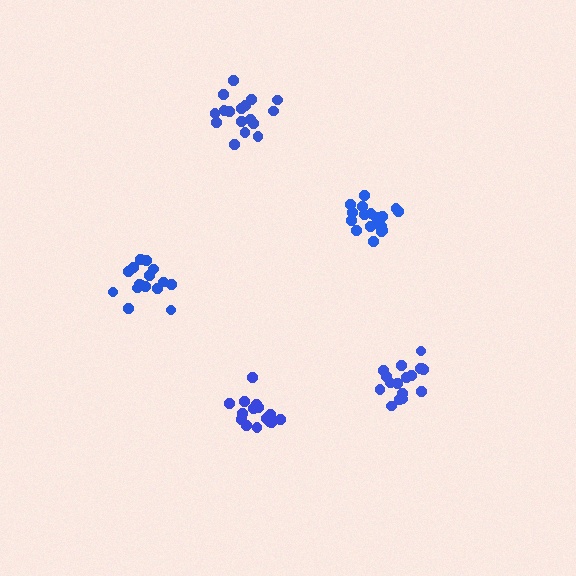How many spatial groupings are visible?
There are 5 spatial groupings.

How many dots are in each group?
Group 1: 16 dots, Group 2: 15 dots, Group 3: 19 dots, Group 4: 17 dots, Group 5: 17 dots (84 total).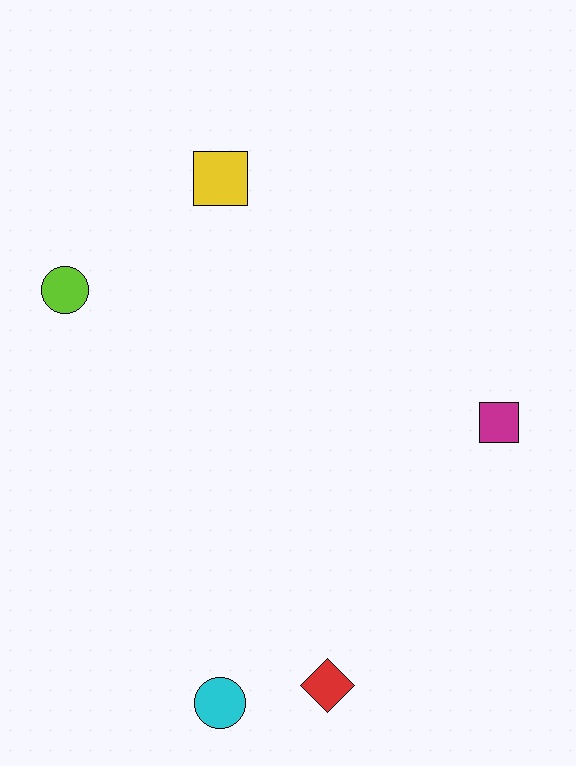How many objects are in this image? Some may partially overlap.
There are 5 objects.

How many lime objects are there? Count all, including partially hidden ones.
There is 1 lime object.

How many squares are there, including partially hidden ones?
There are 2 squares.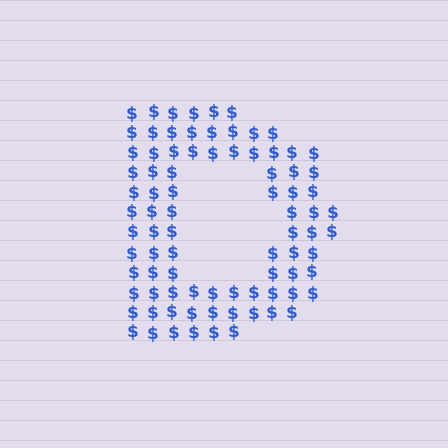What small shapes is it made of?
It is made of small dollar signs.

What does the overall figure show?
The overall figure shows the letter D.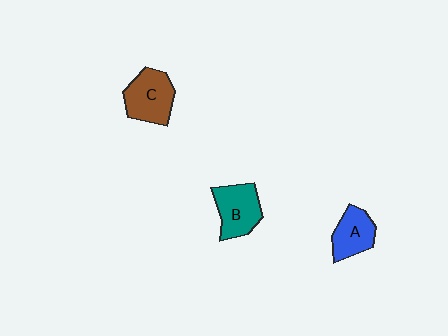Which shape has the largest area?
Shape C (brown).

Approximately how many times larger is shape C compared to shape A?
Approximately 1.3 times.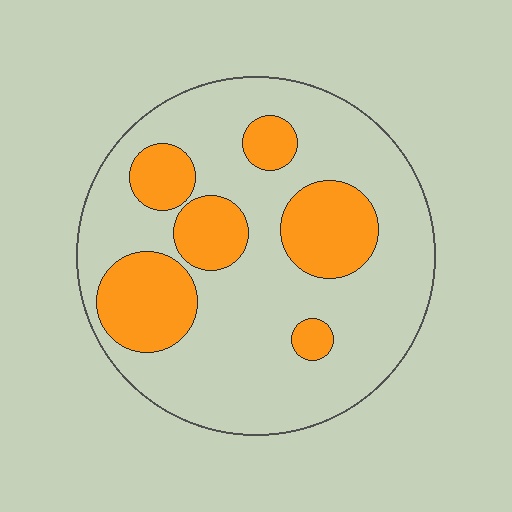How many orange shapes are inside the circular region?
6.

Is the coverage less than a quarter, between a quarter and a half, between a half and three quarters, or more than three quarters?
Between a quarter and a half.